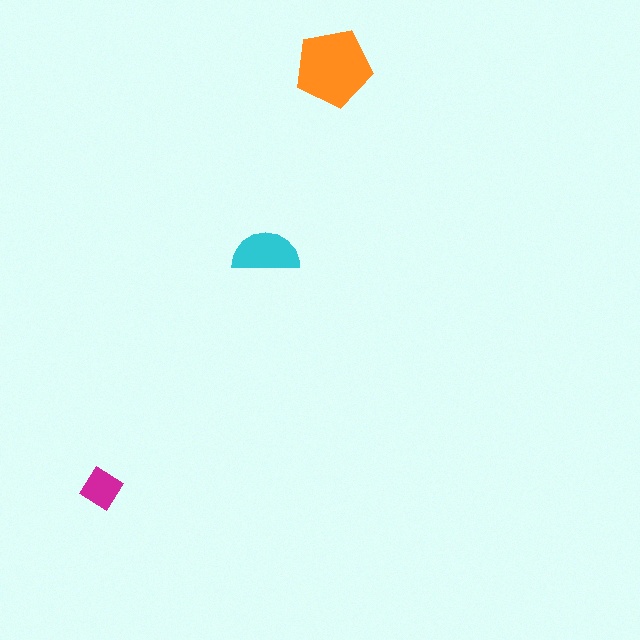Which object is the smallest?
The magenta diamond.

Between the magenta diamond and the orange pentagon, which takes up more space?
The orange pentagon.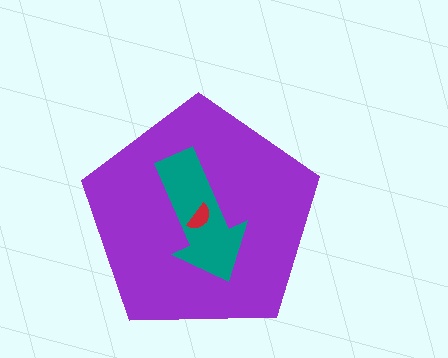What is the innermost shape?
The red semicircle.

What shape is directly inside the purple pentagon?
The teal arrow.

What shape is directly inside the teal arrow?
The red semicircle.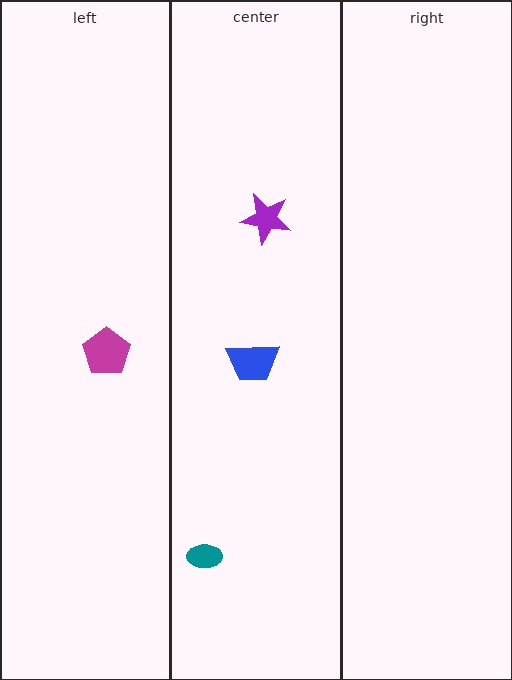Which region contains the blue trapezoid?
The center region.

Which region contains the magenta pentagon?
The left region.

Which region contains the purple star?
The center region.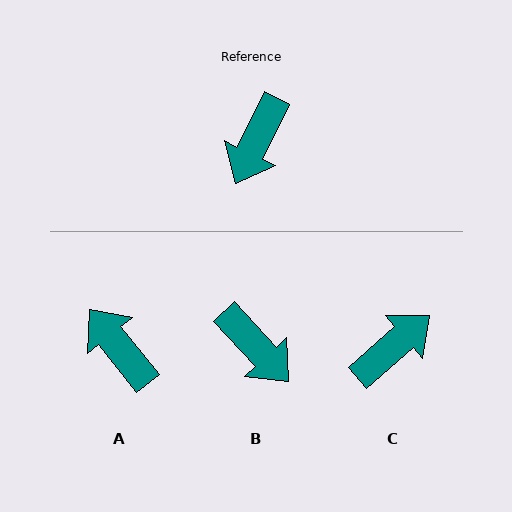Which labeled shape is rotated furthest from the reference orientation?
C, about 157 degrees away.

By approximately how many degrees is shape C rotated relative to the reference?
Approximately 157 degrees counter-clockwise.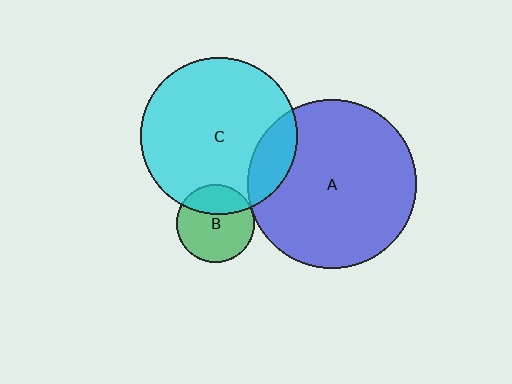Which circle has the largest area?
Circle A (blue).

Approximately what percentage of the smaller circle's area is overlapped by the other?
Approximately 15%.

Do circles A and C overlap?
Yes.